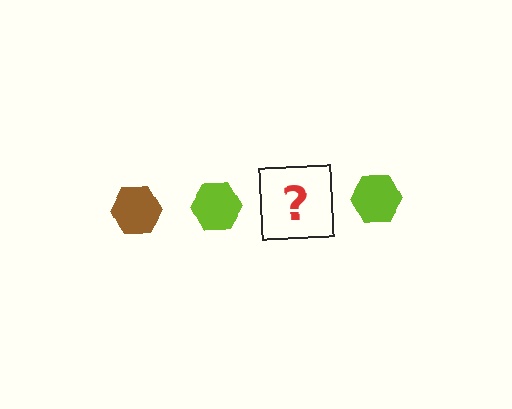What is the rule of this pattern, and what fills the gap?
The rule is that the pattern cycles through brown, lime hexagons. The gap should be filled with a brown hexagon.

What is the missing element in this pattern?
The missing element is a brown hexagon.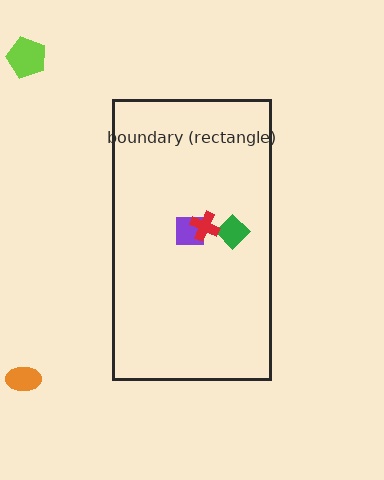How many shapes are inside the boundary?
3 inside, 2 outside.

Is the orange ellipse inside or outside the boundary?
Outside.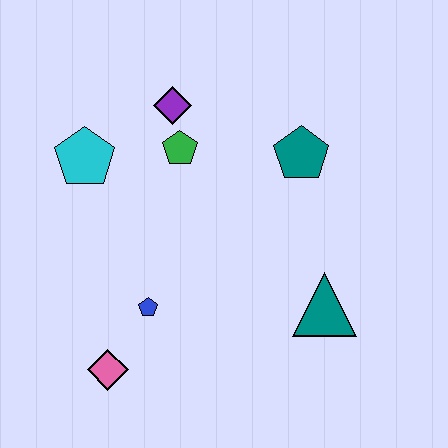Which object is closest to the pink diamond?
The blue pentagon is closest to the pink diamond.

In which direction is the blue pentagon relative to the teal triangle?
The blue pentagon is to the left of the teal triangle.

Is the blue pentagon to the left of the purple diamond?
Yes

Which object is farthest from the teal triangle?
The cyan pentagon is farthest from the teal triangle.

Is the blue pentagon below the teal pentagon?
Yes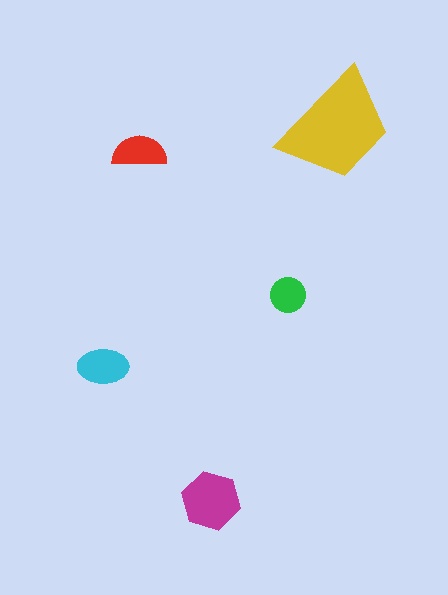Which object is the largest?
The yellow trapezoid.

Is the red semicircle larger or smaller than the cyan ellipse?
Smaller.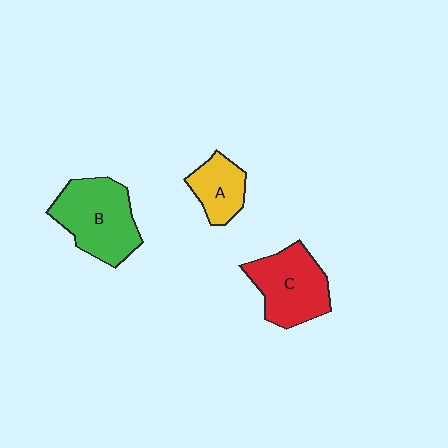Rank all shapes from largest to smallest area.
From largest to smallest: B (green), C (red), A (yellow).